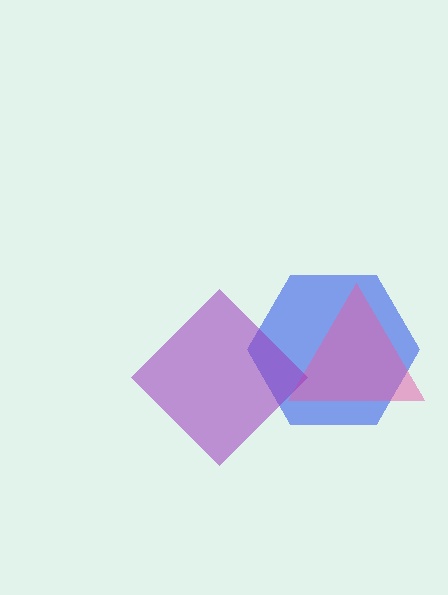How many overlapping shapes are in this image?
There are 3 overlapping shapes in the image.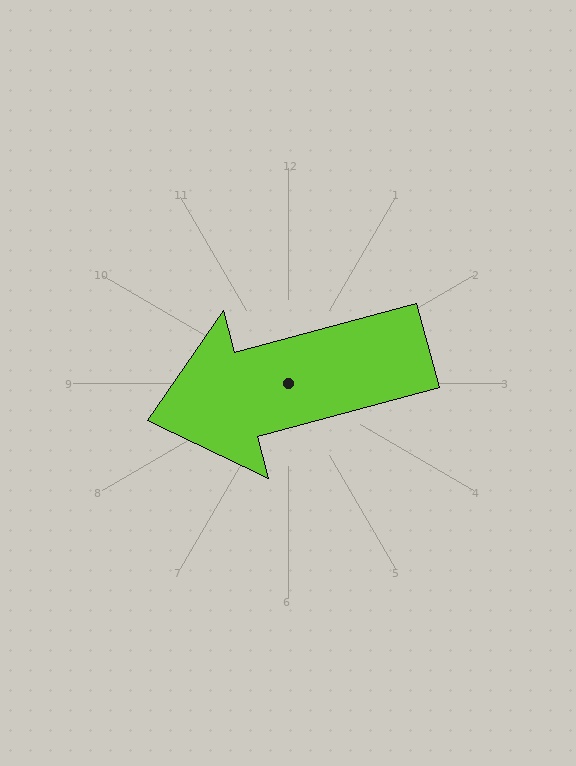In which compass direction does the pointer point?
West.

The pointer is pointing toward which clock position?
Roughly 9 o'clock.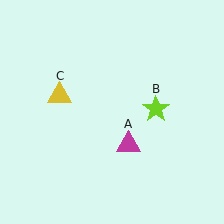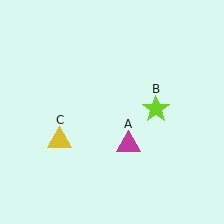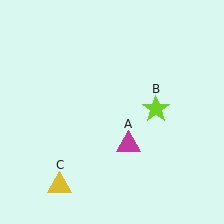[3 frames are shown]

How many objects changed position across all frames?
1 object changed position: yellow triangle (object C).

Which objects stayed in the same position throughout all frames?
Magenta triangle (object A) and lime star (object B) remained stationary.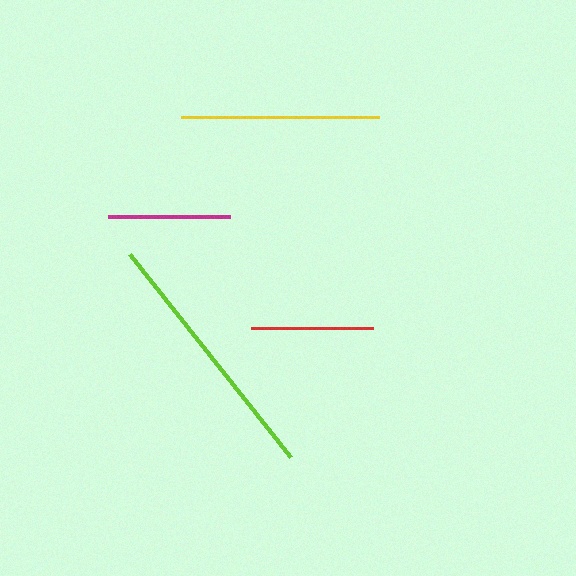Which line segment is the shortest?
The magenta line is the shortest at approximately 121 pixels.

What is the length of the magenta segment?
The magenta segment is approximately 121 pixels long.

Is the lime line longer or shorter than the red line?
The lime line is longer than the red line.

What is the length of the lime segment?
The lime segment is approximately 259 pixels long.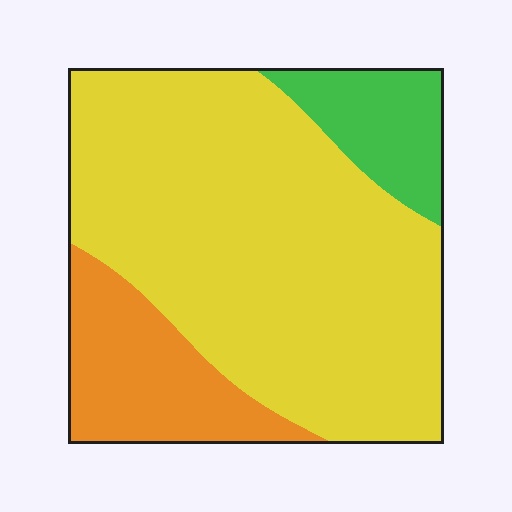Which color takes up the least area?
Green, at roughly 10%.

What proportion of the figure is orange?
Orange takes up about one sixth (1/6) of the figure.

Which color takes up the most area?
Yellow, at roughly 70%.